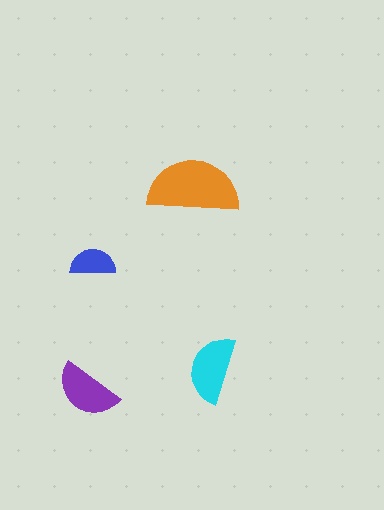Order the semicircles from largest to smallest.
the orange one, the cyan one, the purple one, the blue one.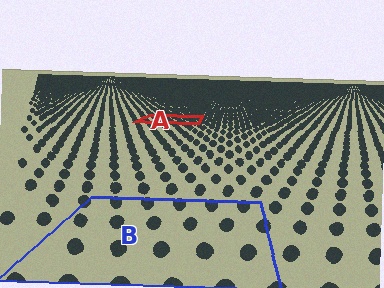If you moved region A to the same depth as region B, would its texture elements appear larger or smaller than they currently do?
They would appear larger. At a closer depth, the same texture elements are projected at a bigger on-screen size.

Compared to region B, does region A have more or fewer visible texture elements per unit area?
Region A has more texture elements per unit area — they are packed more densely because it is farther away.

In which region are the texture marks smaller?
The texture marks are smaller in region A, because it is farther away.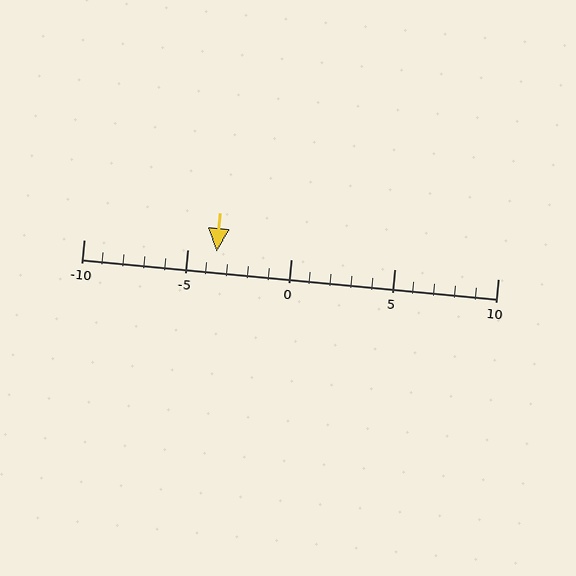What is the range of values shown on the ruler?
The ruler shows values from -10 to 10.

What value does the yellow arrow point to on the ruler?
The yellow arrow points to approximately -4.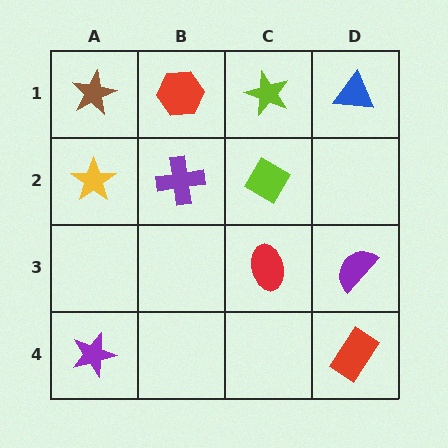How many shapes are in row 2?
3 shapes.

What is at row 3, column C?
A red ellipse.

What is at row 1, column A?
A brown star.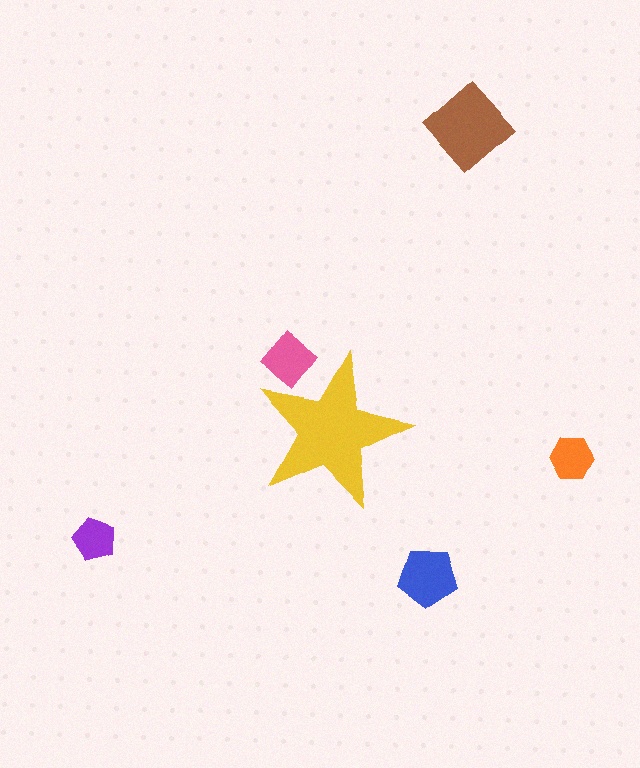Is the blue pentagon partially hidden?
No, the blue pentagon is fully visible.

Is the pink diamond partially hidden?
Yes, the pink diamond is partially hidden behind the yellow star.